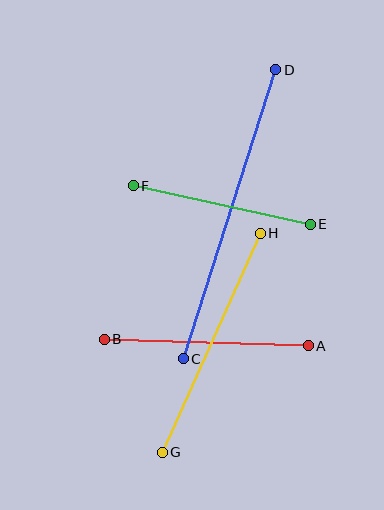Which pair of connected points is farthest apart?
Points C and D are farthest apart.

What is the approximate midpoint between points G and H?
The midpoint is at approximately (211, 343) pixels.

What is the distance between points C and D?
The distance is approximately 304 pixels.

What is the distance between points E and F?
The distance is approximately 182 pixels.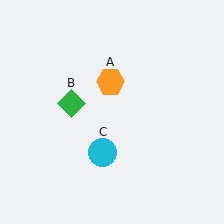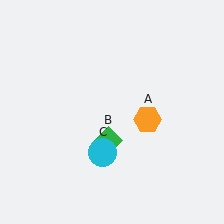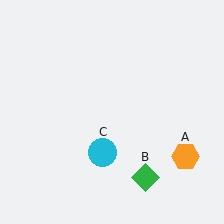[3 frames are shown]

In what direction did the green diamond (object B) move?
The green diamond (object B) moved down and to the right.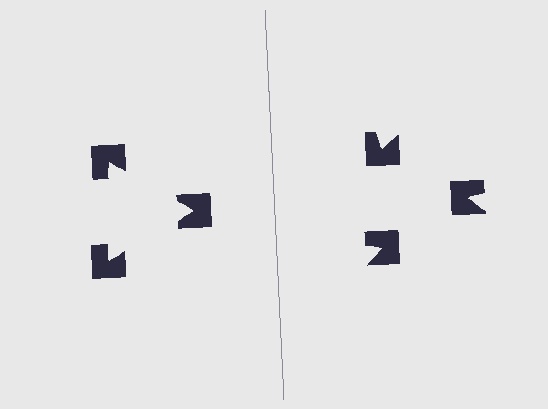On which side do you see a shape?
An illusory triangle appears on the left side. On the right side the wedge cuts are rotated, so no coherent shape forms.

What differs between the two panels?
The notched squares are positioned identically on both sides; only the wedge orientations differ. On the left they align to a triangle; on the right they are misaligned.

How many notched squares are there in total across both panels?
6 — 3 on each side.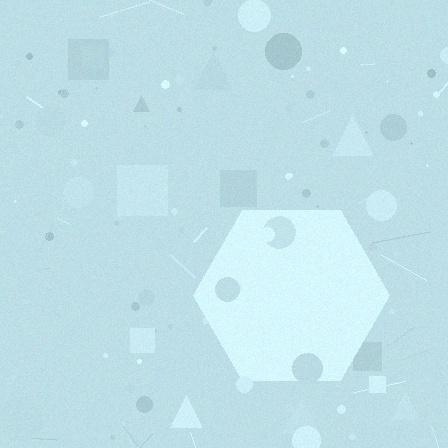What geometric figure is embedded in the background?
A hexagon is embedded in the background.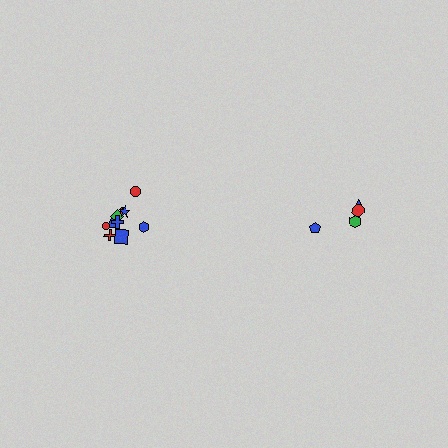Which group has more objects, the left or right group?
The left group.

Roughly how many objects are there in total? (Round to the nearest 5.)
Roughly 15 objects in total.